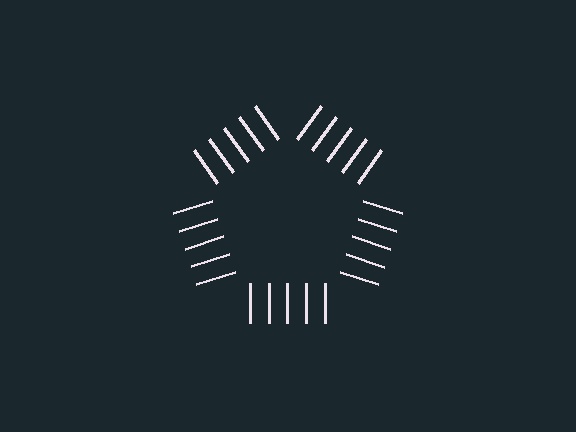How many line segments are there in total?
25 — 5 along each of the 5 edges.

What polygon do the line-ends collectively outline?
An illusory pentagon — the line segments terminate on its edges but no continuous stroke is drawn.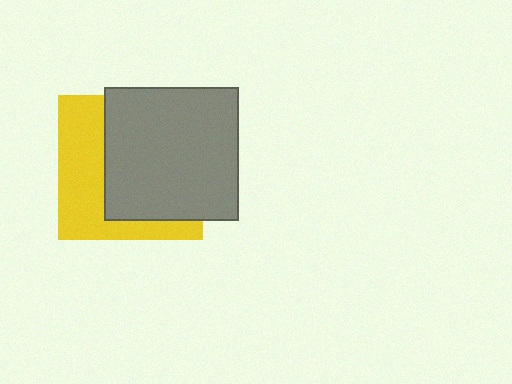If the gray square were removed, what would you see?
You would see the complete yellow square.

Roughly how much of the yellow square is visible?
A small part of it is visible (roughly 40%).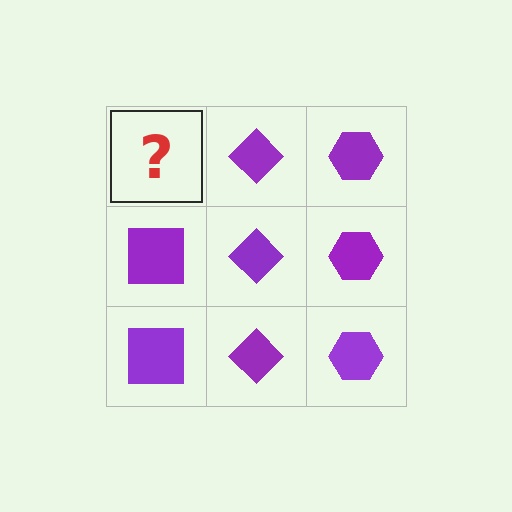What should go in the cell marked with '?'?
The missing cell should contain a purple square.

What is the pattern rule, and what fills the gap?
The rule is that each column has a consistent shape. The gap should be filled with a purple square.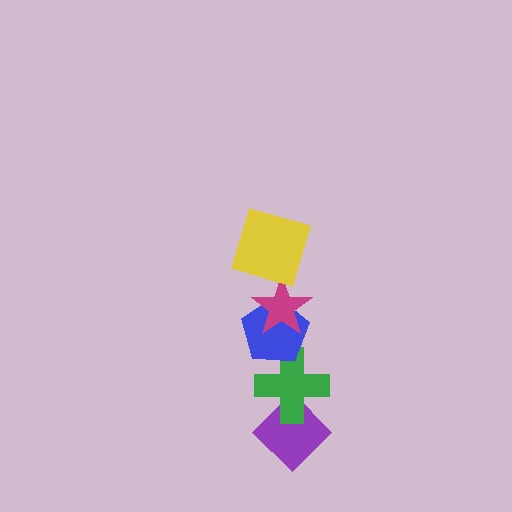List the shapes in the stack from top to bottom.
From top to bottom: the yellow square, the magenta star, the blue pentagon, the green cross, the purple diamond.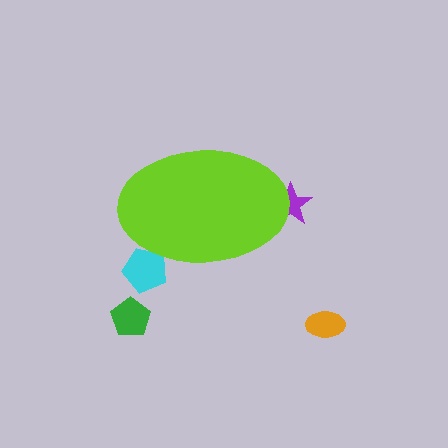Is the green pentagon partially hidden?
No, the green pentagon is fully visible.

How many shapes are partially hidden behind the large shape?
2 shapes are partially hidden.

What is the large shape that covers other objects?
A lime ellipse.